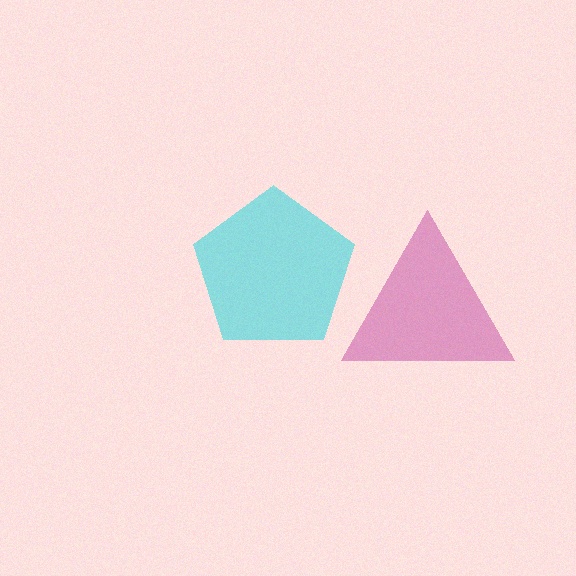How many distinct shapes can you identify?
There are 2 distinct shapes: a cyan pentagon, a magenta triangle.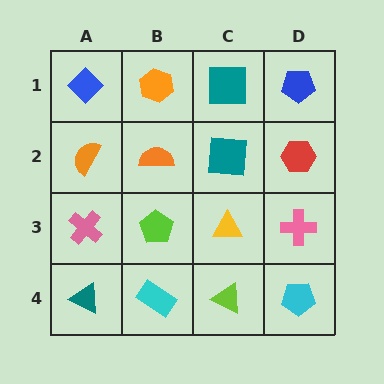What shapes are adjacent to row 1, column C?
A teal square (row 2, column C), an orange hexagon (row 1, column B), a blue pentagon (row 1, column D).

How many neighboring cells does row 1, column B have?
3.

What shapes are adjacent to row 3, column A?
An orange semicircle (row 2, column A), a teal triangle (row 4, column A), a lime pentagon (row 3, column B).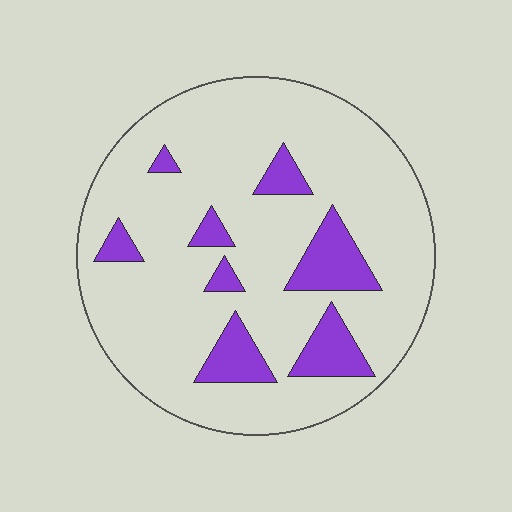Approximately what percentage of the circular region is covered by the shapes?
Approximately 15%.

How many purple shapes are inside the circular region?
8.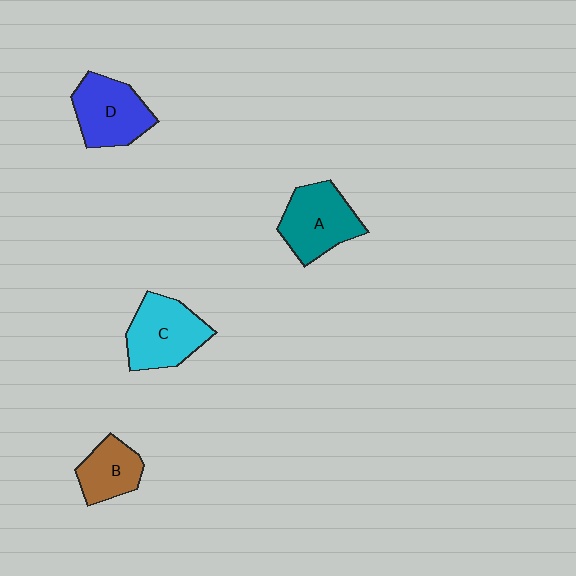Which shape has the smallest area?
Shape B (brown).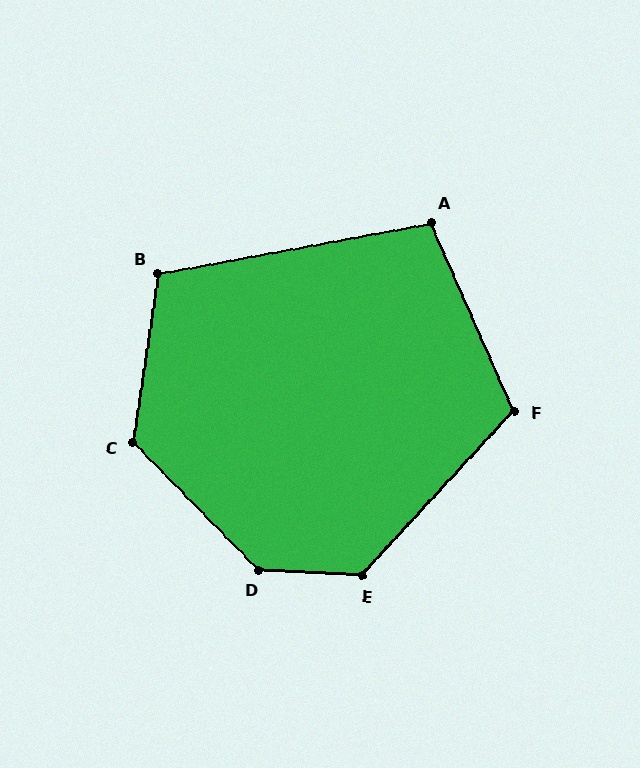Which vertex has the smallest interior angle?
A, at approximately 103 degrees.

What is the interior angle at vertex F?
Approximately 114 degrees (obtuse).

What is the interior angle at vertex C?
Approximately 127 degrees (obtuse).